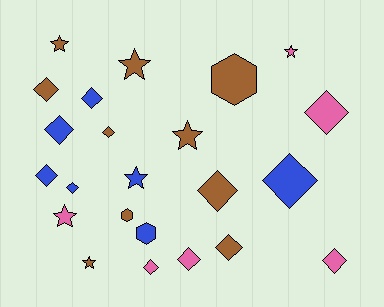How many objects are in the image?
There are 23 objects.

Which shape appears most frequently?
Diamond, with 13 objects.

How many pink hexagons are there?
There are no pink hexagons.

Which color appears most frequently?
Brown, with 10 objects.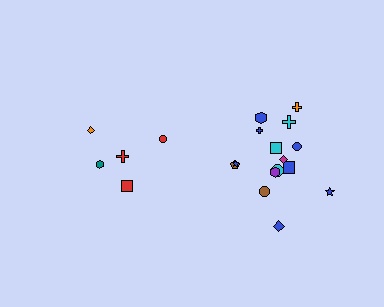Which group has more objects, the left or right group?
The right group.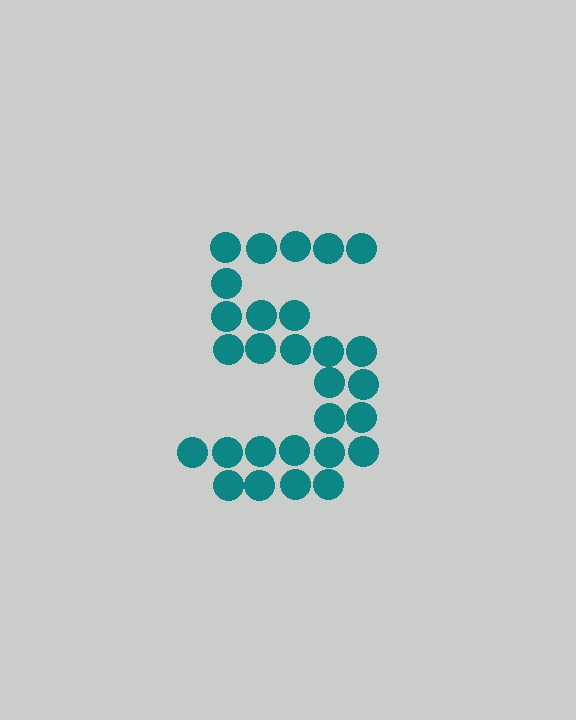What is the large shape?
The large shape is the digit 5.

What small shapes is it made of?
It is made of small circles.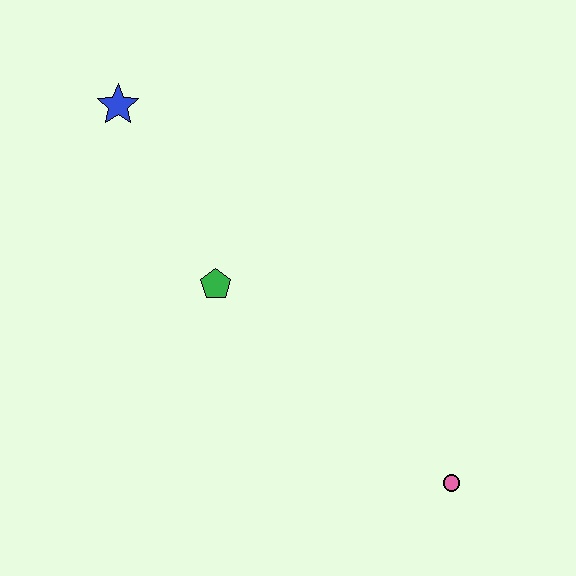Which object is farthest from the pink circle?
The blue star is farthest from the pink circle.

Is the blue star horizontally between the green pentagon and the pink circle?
No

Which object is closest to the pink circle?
The green pentagon is closest to the pink circle.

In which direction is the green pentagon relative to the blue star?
The green pentagon is below the blue star.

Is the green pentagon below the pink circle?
No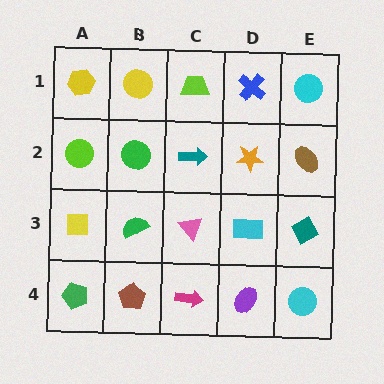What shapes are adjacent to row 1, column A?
A lime circle (row 2, column A), a yellow circle (row 1, column B).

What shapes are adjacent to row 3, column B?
A green circle (row 2, column B), a brown pentagon (row 4, column B), a yellow square (row 3, column A), a pink triangle (row 3, column C).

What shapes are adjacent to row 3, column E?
A brown ellipse (row 2, column E), a cyan circle (row 4, column E), a cyan rectangle (row 3, column D).